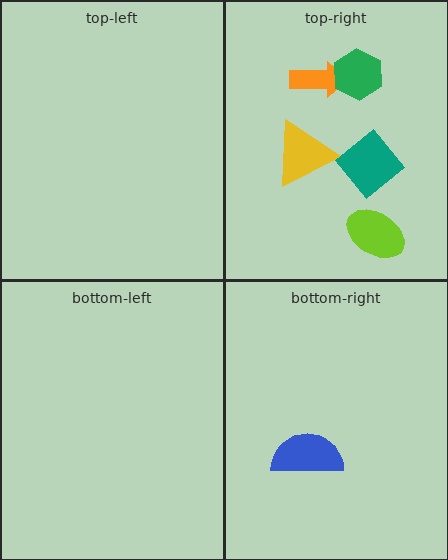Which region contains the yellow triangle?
The top-right region.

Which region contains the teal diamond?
The top-right region.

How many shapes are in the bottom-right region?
1.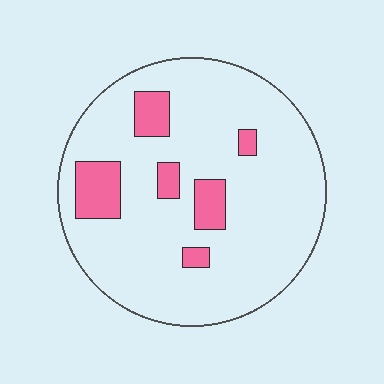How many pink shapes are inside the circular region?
6.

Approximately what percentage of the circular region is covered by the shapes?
Approximately 15%.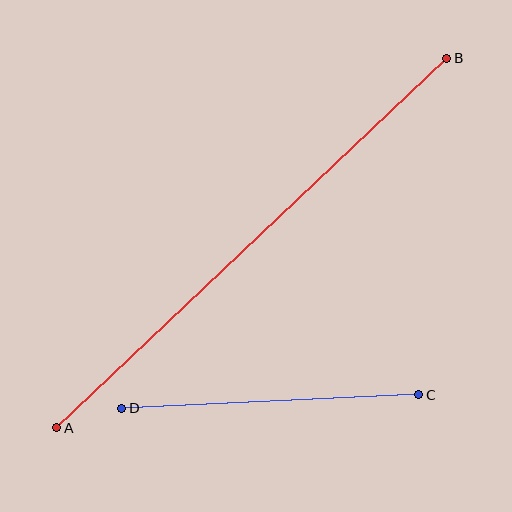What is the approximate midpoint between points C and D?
The midpoint is at approximately (270, 401) pixels.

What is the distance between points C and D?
The distance is approximately 297 pixels.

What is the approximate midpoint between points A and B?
The midpoint is at approximately (252, 243) pixels.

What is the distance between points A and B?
The distance is approximately 538 pixels.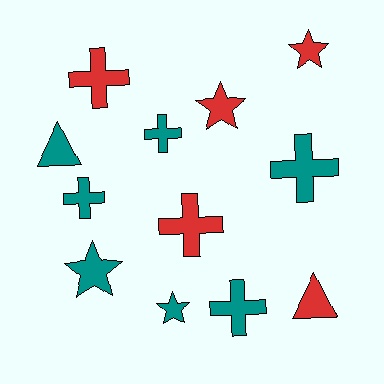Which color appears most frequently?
Teal, with 7 objects.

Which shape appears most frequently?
Cross, with 6 objects.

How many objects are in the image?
There are 12 objects.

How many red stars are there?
There are 2 red stars.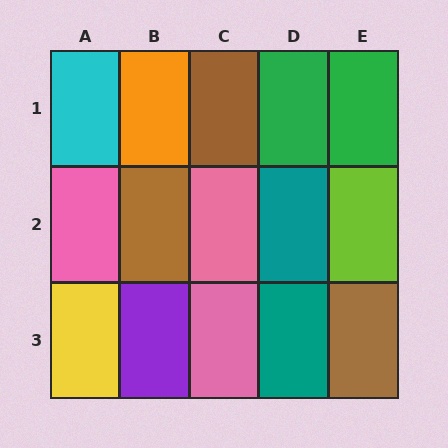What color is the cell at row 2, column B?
Brown.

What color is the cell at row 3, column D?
Teal.